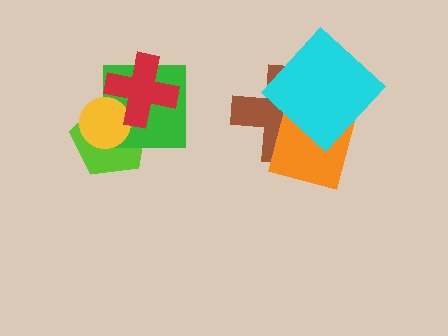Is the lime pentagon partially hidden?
Yes, it is partially covered by another shape.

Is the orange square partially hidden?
Yes, it is partially covered by another shape.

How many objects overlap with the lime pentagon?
3 objects overlap with the lime pentagon.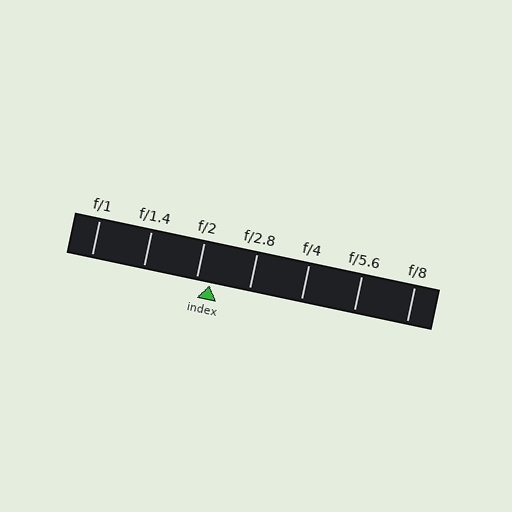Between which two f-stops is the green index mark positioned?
The index mark is between f/2 and f/2.8.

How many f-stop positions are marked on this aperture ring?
There are 7 f-stop positions marked.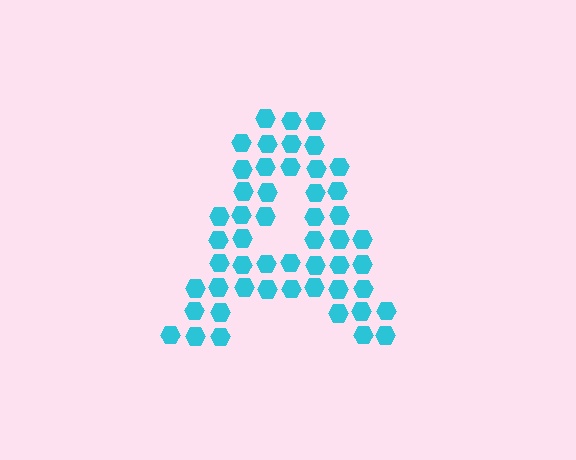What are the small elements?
The small elements are hexagons.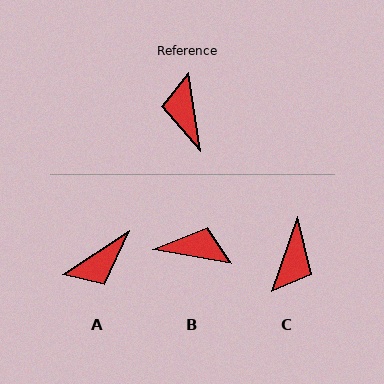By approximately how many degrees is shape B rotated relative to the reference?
Approximately 109 degrees clockwise.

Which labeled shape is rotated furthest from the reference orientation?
C, about 153 degrees away.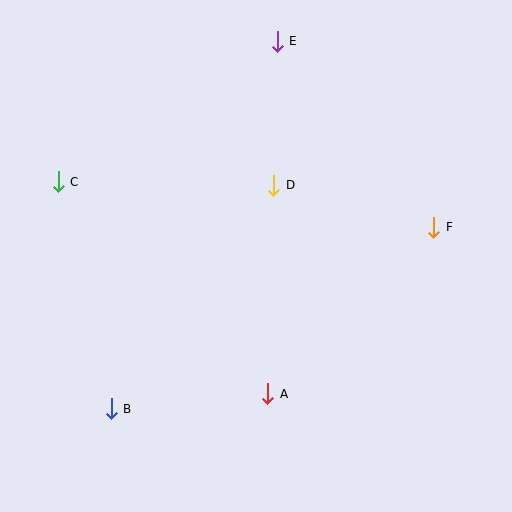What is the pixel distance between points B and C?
The distance between B and C is 233 pixels.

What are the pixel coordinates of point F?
Point F is at (434, 227).